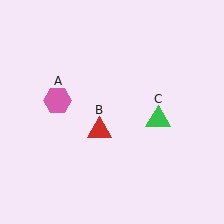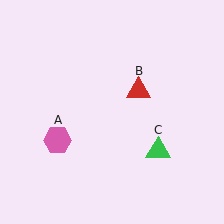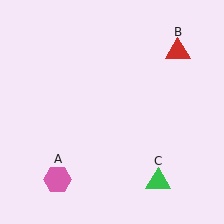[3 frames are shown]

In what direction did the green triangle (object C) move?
The green triangle (object C) moved down.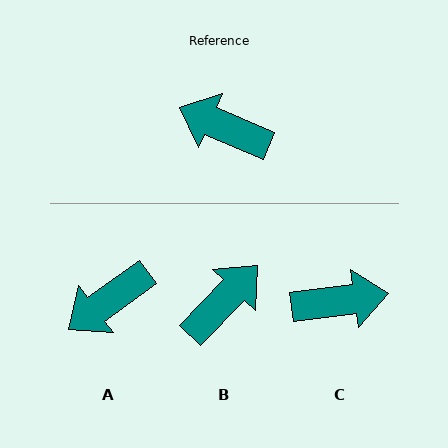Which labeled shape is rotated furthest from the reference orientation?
C, about 149 degrees away.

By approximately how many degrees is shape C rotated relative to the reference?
Approximately 149 degrees clockwise.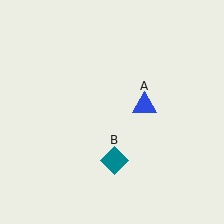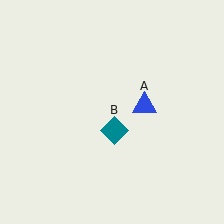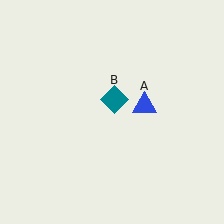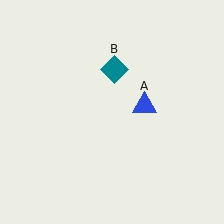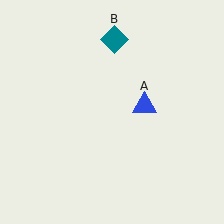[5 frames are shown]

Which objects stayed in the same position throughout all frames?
Blue triangle (object A) remained stationary.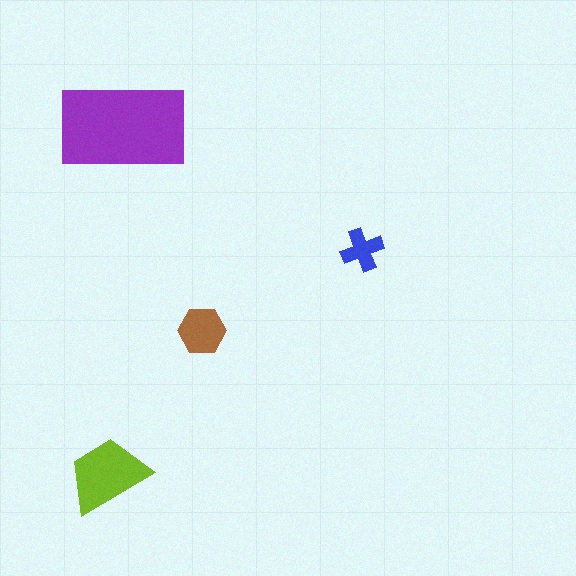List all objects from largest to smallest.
The purple rectangle, the lime trapezoid, the brown hexagon, the blue cross.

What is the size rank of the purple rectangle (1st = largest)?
1st.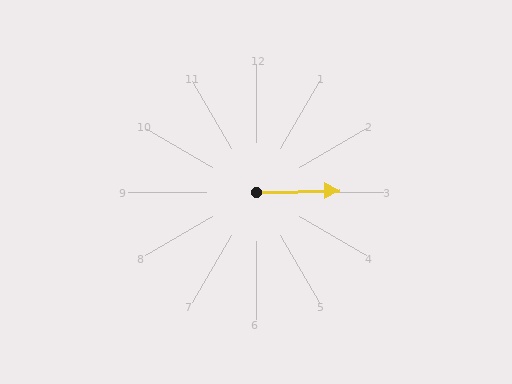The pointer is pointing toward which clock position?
Roughly 3 o'clock.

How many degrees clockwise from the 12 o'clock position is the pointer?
Approximately 89 degrees.